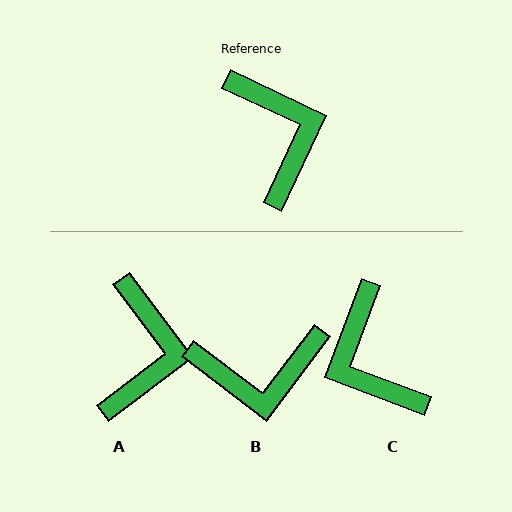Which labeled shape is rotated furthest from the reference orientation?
C, about 175 degrees away.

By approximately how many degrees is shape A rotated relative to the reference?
Approximately 28 degrees clockwise.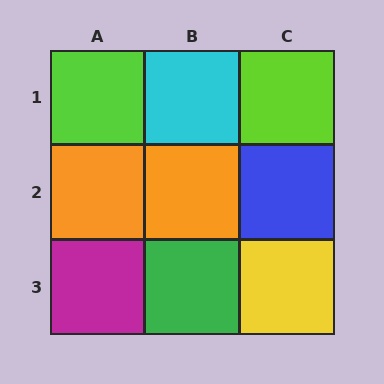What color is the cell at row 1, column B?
Cyan.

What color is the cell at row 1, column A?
Lime.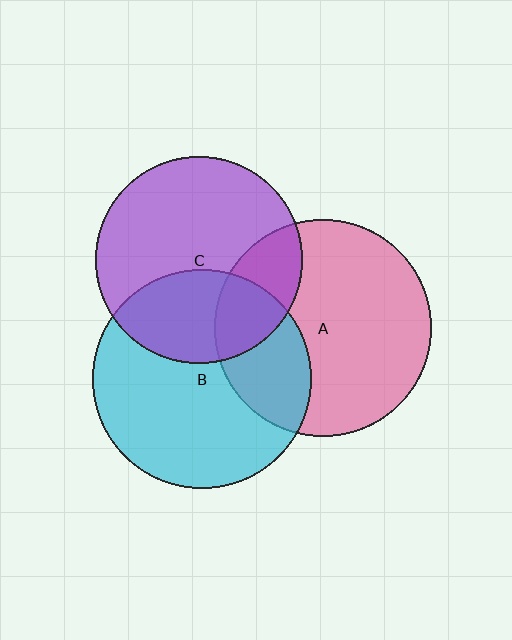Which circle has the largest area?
Circle B (cyan).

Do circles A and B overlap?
Yes.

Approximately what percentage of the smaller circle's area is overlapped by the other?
Approximately 30%.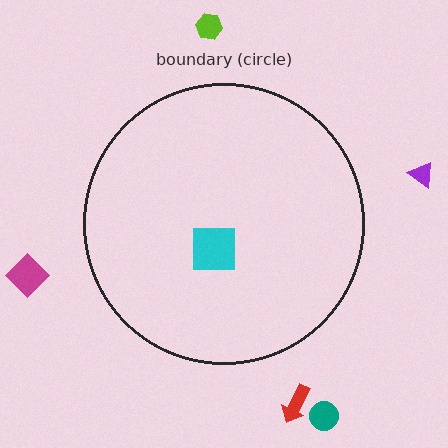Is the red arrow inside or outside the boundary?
Outside.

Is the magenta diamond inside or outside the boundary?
Outside.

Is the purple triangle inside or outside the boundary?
Outside.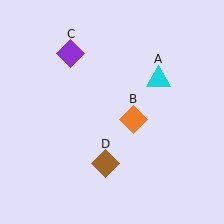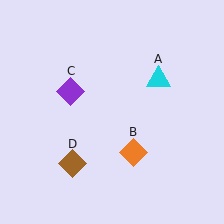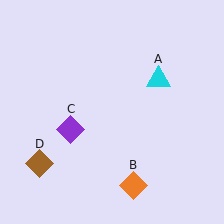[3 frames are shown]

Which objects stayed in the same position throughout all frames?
Cyan triangle (object A) remained stationary.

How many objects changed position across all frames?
3 objects changed position: orange diamond (object B), purple diamond (object C), brown diamond (object D).